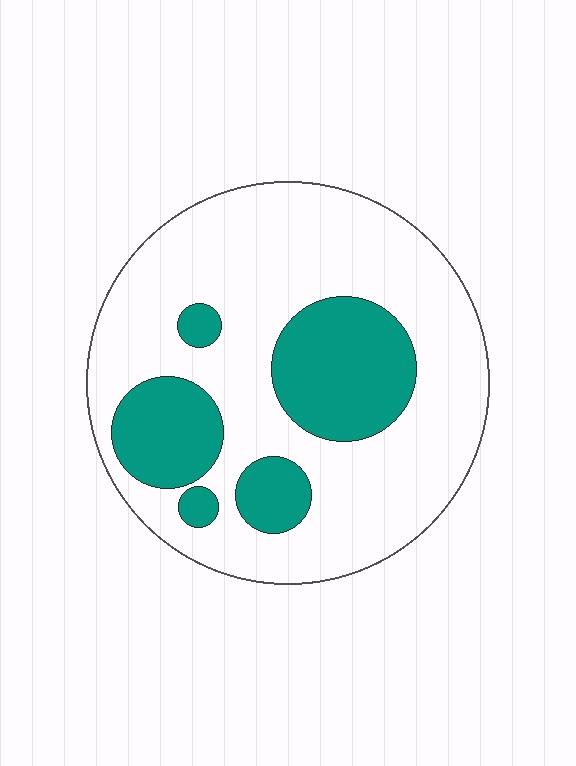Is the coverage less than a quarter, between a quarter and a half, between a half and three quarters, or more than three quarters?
Between a quarter and a half.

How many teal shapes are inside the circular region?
5.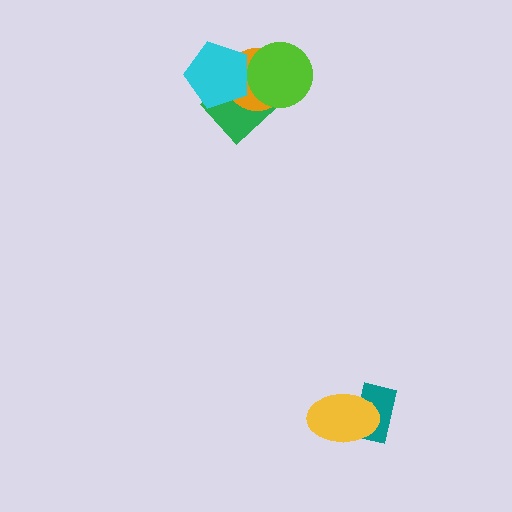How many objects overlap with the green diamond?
3 objects overlap with the green diamond.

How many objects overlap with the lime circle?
2 objects overlap with the lime circle.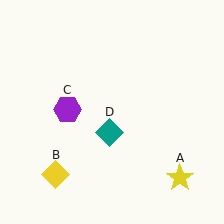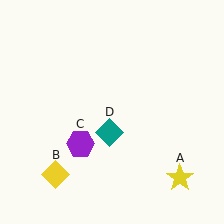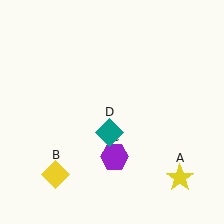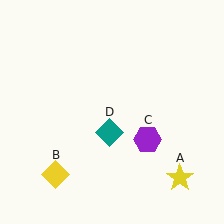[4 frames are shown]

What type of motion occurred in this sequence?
The purple hexagon (object C) rotated counterclockwise around the center of the scene.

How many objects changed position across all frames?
1 object changed position: purple hexagon (object C).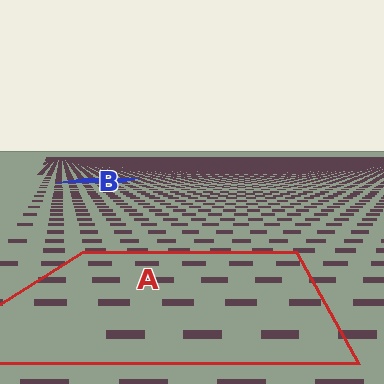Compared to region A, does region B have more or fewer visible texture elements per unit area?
Region B has more texture elements per unit area — they are packed more densely because it is farther away.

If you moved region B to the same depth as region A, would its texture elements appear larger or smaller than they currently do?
They would appear larger. At a closer depth, the same texture elements are projected at a bigger on-screen size.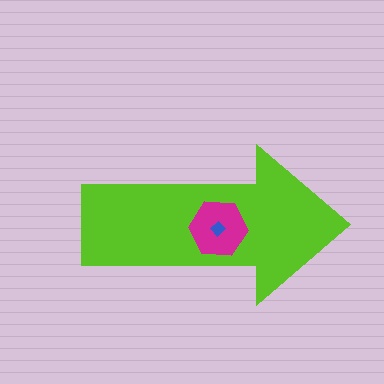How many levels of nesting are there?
3.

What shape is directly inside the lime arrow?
The magenta hexagon.